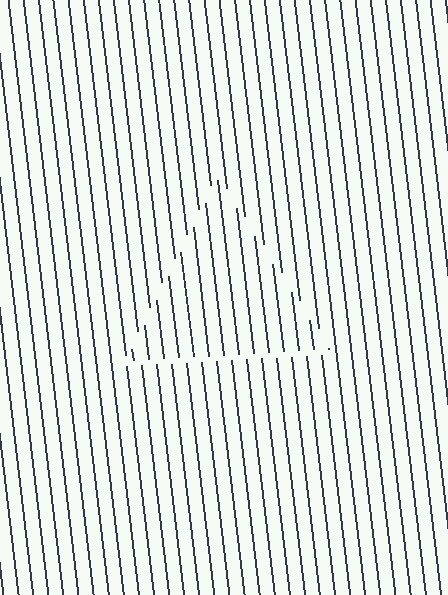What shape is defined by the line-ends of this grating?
An illusory triangle. The interior of the shape contains the same grating, shifted by half a period — the contour is defined by the phase discontinuity where line-ends from the inner and outer gratings abut.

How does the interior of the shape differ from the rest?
The interior of the shape contains the same grating, shifted by half a period — the contour is defined by the phase discontinuity where line-ends from the inner and outer gratings abut.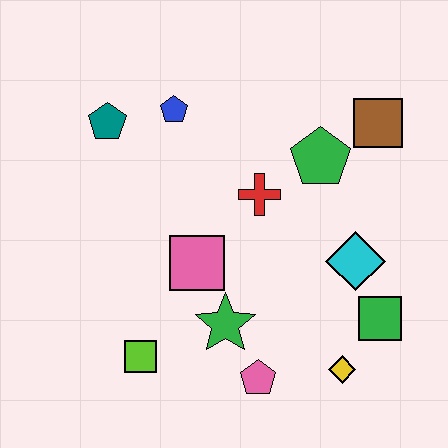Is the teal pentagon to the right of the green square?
No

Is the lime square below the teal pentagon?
Yes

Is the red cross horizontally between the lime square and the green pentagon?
Yes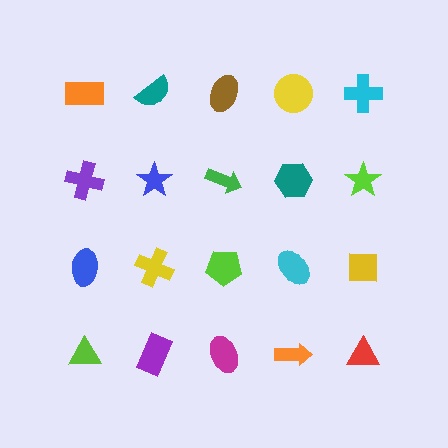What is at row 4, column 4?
An orange arrow.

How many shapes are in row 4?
5 shapes.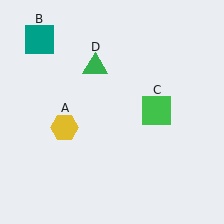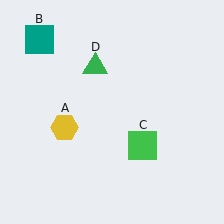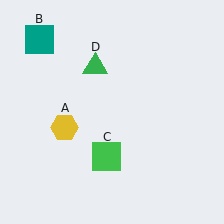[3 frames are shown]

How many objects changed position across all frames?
1 object changed position: green square (object C).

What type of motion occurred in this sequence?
The green square (object C) rotated clockwise around the center of the scene.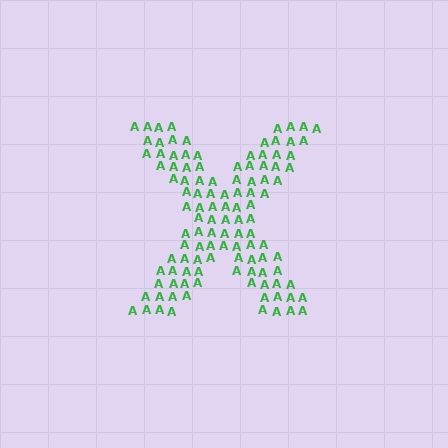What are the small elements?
The small elements are letter A's.